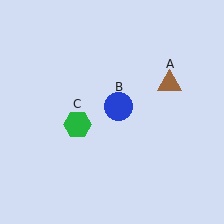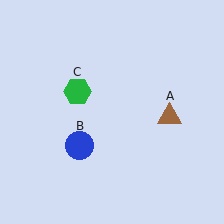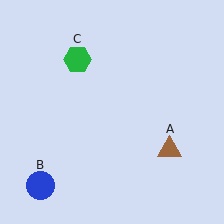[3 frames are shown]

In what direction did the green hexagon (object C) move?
The green hexagon (object C) moved up.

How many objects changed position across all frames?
3 objects changed position: brown triangle (object A), blue circle (object B), green hexagon (object C).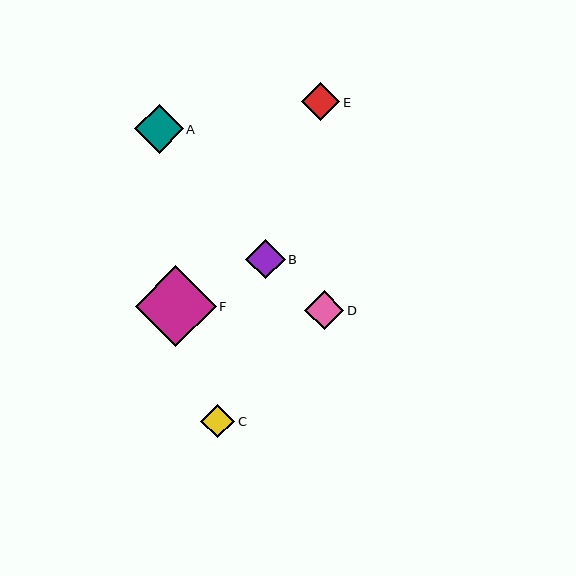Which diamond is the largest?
Diamond F is the largest with a size of approximately 81 pixels.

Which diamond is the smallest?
Diamond C is the smallest with a size of approximately 34 pixels.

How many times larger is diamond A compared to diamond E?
Diamond A is approximately 1.3 times the size of diamond E.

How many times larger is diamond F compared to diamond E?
Diamond F is approximately 2.1 times the size of diamond E.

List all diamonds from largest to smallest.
From largest to smallest: F, A, B, D, E, C.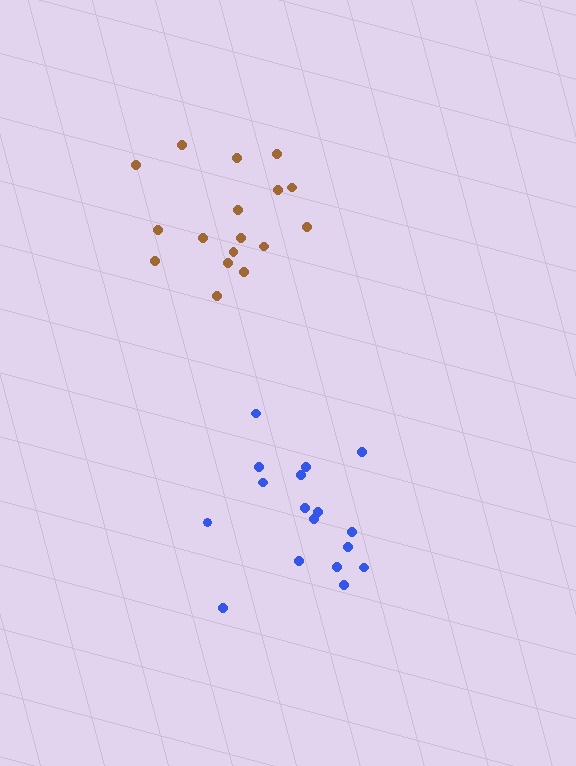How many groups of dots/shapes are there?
There are 2 groups.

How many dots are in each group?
Group 1: 17 dots, Group 2: 17 dots (34 total).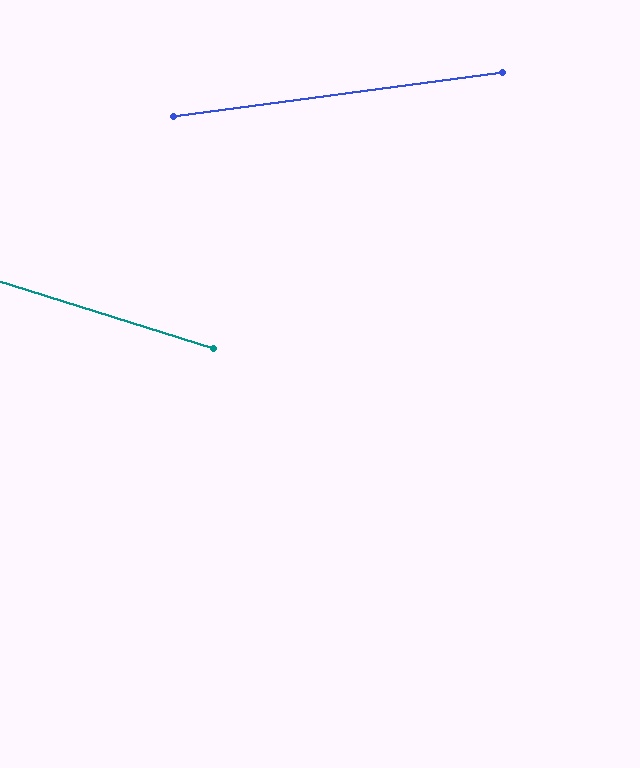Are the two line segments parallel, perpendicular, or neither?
Neither parallel nor perpendicular — they differ by about 25°.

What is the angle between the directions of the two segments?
Approximately 25 degrees.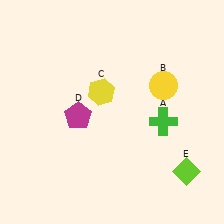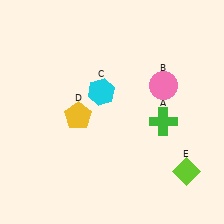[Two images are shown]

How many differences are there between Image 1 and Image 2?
There are 3 differences between the two images.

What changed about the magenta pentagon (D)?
In Image 1, D is magenta. In Image 2, it changed to yellow.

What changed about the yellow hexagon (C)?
In Image 1, C is yellow. In Image 2, it changed to cyan.